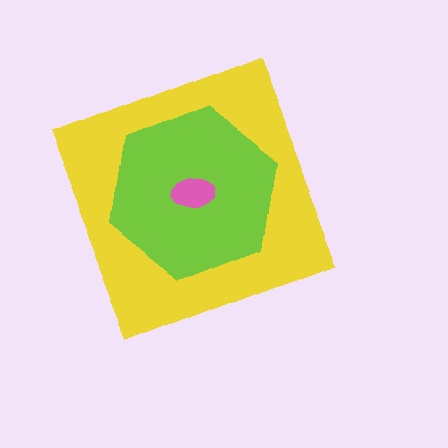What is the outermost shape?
The yellow diamond.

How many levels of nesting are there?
3.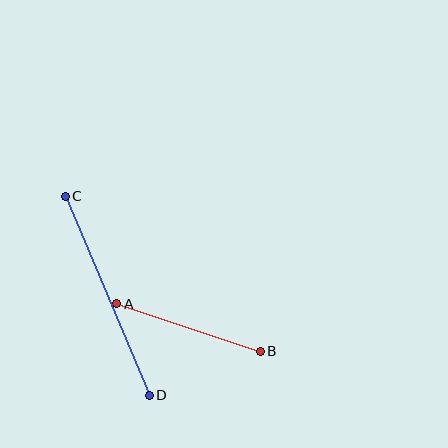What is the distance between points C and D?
The distance is approximately 216 pixels.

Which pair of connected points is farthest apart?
Points C and D are farthest apart.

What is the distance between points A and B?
The distance is approximately 151 pixels.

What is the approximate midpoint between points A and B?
The midpoint is at approximately (188, 328) pixels.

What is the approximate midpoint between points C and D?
The midpoint is at approximately (107, 296) pixels.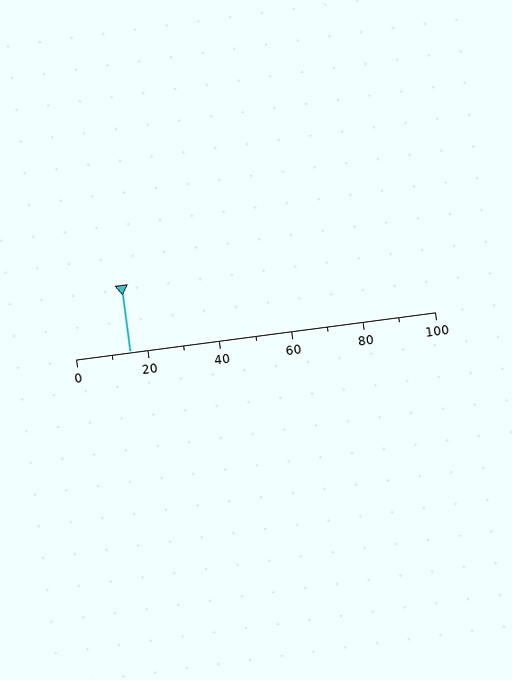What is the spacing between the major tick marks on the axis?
The major ticks are spaced 20 apart.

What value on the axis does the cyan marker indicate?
The marker indicates approximately 15.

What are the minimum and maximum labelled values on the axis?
The axis runs from 0 to 100.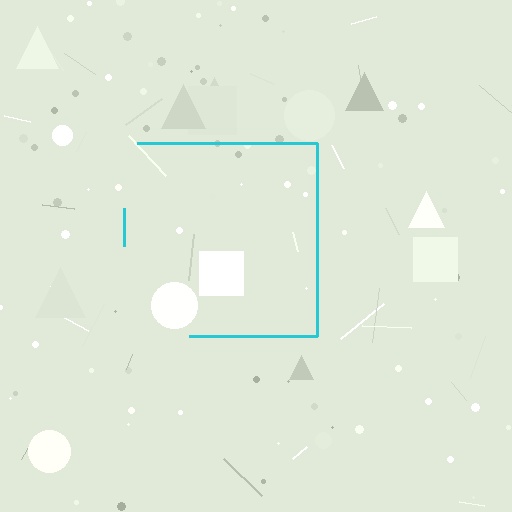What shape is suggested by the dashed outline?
The dashed outline suggests a square.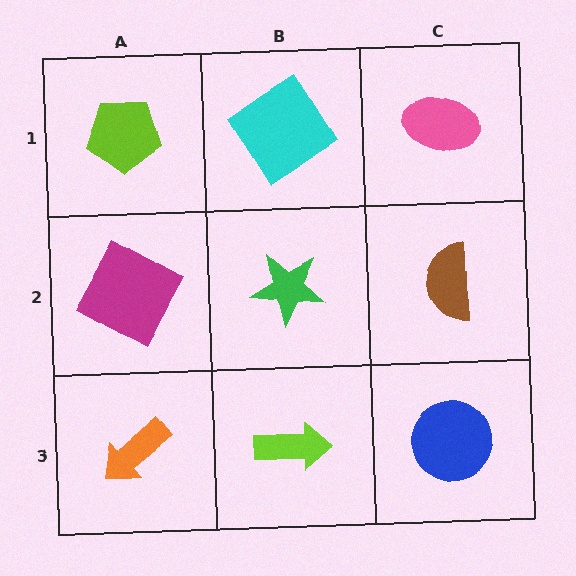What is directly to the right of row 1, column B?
A pink ellipse.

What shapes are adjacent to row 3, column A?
A magenta square (row 2, column A), a lime arrow (row 3, column B).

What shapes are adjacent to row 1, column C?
A brown semicircle (row 2, column C), a cyan diamond (row 1, column B).